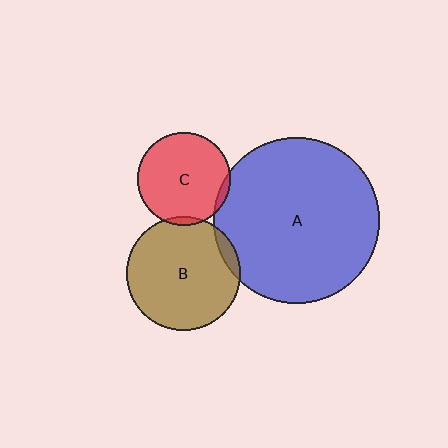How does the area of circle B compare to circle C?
Approximately 1.5 times.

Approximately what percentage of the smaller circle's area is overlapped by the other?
Approximately 5%.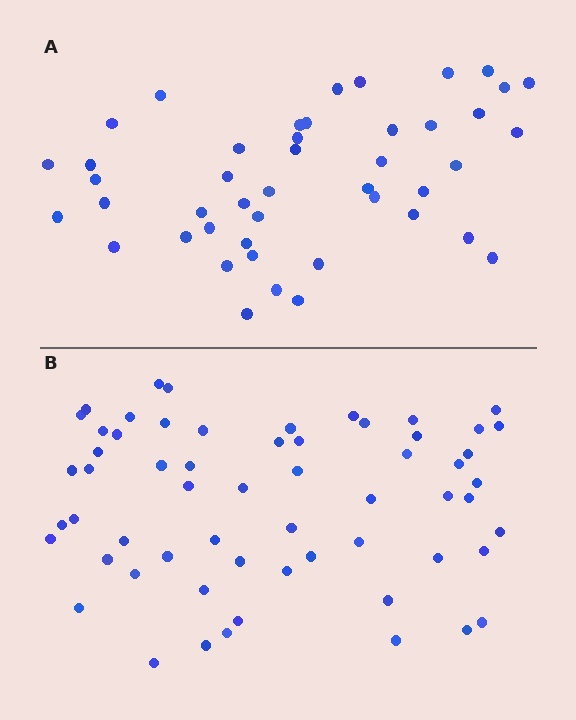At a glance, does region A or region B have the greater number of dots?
Region B (the bottom region) has more dots.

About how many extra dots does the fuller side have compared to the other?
Region B has approximately 15 more dots than region A.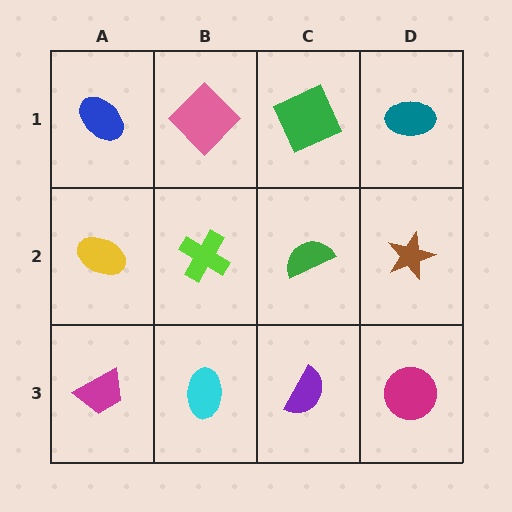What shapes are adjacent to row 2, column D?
A teal ellipse (row 1, column D), a magenta circle (row 3, column D), a green semicircle (row 2, column C).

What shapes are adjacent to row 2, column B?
A pink diamond (row 1, column B), a cyan ellipse (row 3, column B), a yellow ellipse (row 2, column A), a green semicircle (row 2, column C).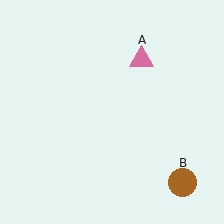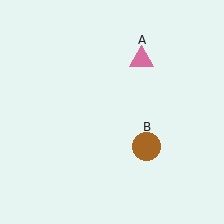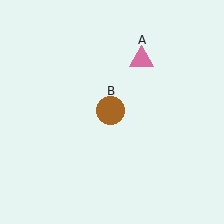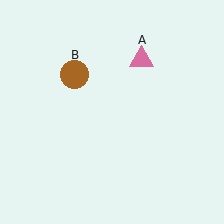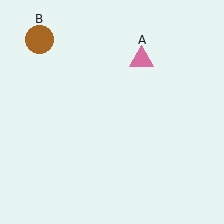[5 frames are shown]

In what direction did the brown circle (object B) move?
The brown circle (object B) moved up and to the left.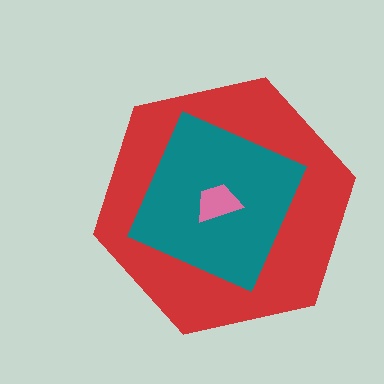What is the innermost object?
The pink trapezoid.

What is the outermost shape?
The red hexagon.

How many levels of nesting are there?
3.